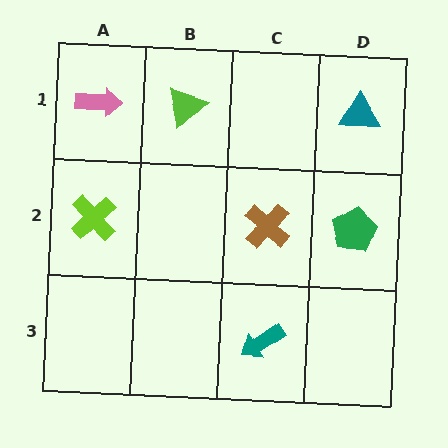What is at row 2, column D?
A green pentagon.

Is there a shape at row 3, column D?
No, that cell is empty.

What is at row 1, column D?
A teal triangle.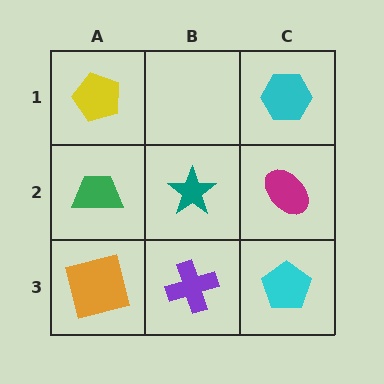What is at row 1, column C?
A cyan hexagon.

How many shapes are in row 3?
3 shapes.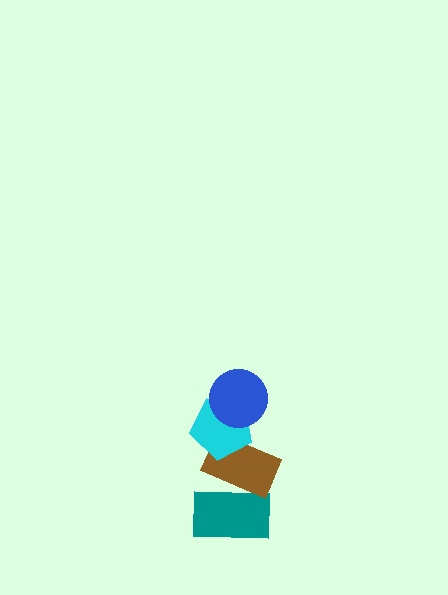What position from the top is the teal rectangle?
The teal rectangle is 4th from the top.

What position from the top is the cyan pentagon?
The cyan pentagon is 2nd from the top.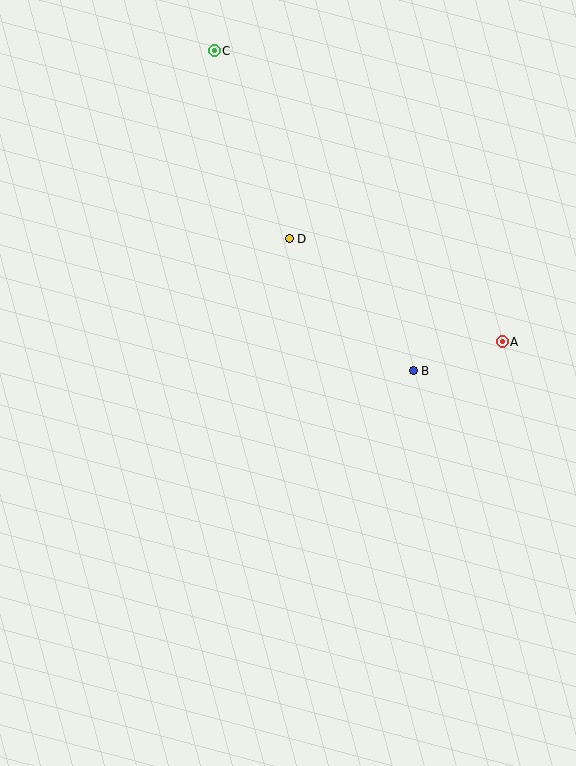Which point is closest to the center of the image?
Point B at (413, 371) is closest to the center.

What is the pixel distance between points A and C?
The distance between A and C is 409 pixels.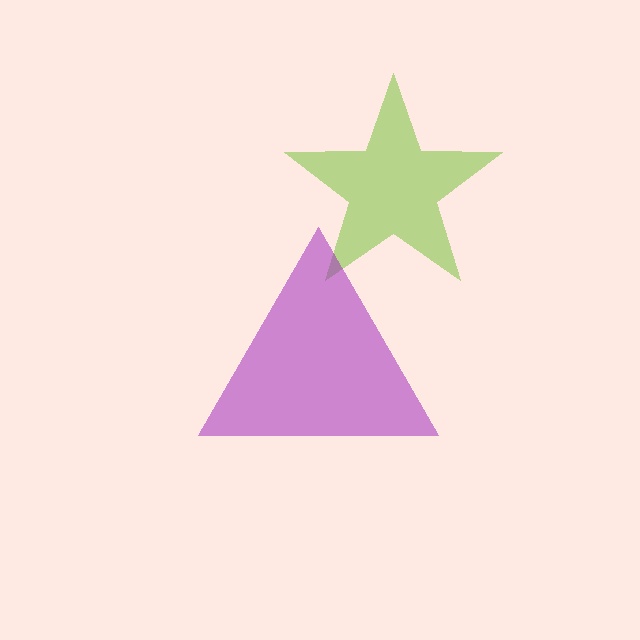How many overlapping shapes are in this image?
There are 2 overlapping shapes in the image.